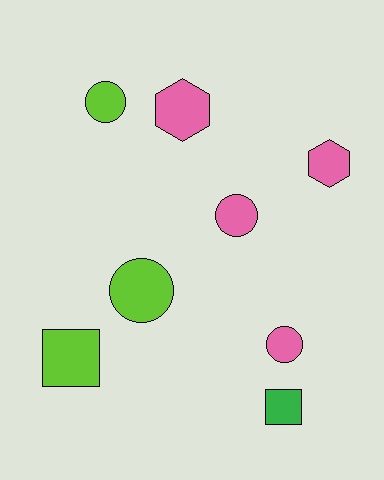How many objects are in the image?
There are 8 objects.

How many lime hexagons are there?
There are no lime hexagons.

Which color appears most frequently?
Pink, with 4 objects.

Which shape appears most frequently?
Circle, with 4 objects.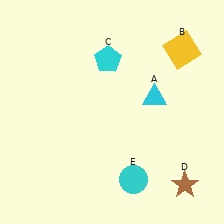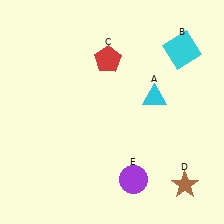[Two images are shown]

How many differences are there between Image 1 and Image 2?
There are 3 differences between the two images.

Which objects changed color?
B changed from yellow to cyan. C changed from cyan to red. E changed from cyan to purple.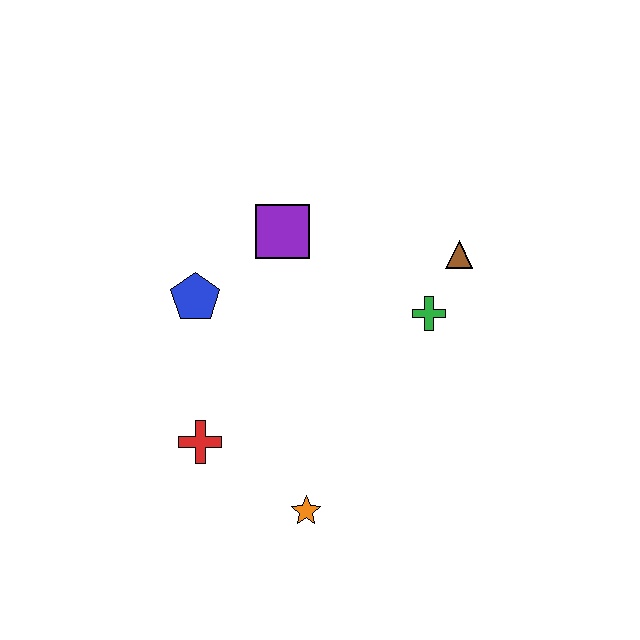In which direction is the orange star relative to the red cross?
The orange star is to the right of the red cross.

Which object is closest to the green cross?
The brown triangle is closest to the green cross.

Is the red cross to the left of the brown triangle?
Yes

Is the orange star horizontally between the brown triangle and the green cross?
No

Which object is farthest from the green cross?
The red cross is farthest from the green cross.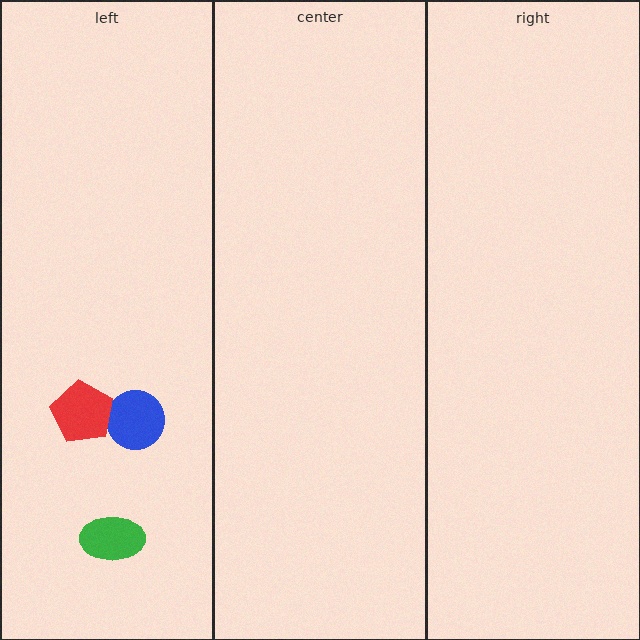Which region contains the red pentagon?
The left region.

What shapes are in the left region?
The green ellipse, the blue circle, the red pentagon.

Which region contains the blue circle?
The left region.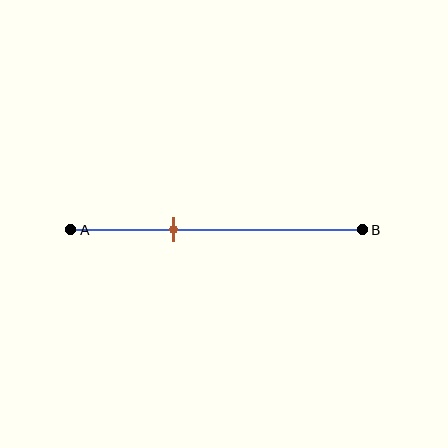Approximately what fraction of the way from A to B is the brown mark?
The brown mark is approximately 35% of the way from A to B.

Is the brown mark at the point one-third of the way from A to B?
Yes, the mark is approximately at the one-third point.